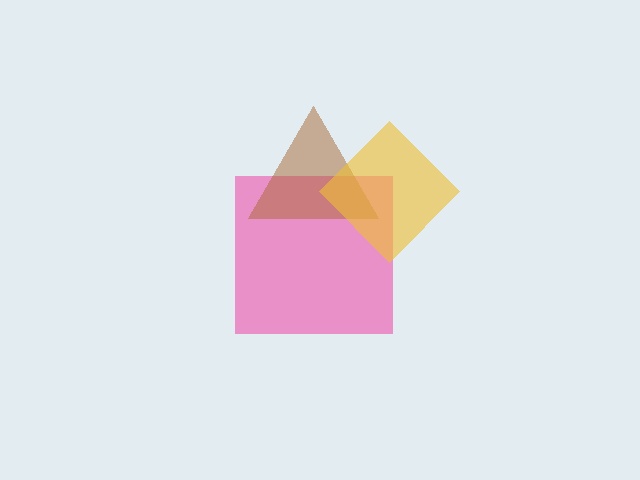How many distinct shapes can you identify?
There are 3 distinct shapes: a pink square, a brown triangle, a yellow diamond.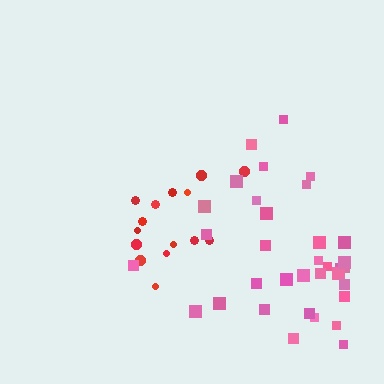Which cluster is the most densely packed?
Red.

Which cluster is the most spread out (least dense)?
Pink.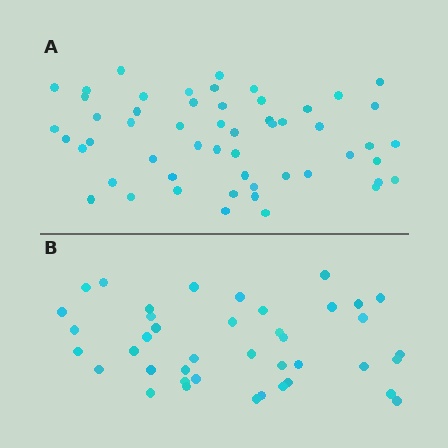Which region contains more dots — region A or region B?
Region A (the top region) has more dots.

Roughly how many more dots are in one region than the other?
Region A has approximately 15 more dots than region B.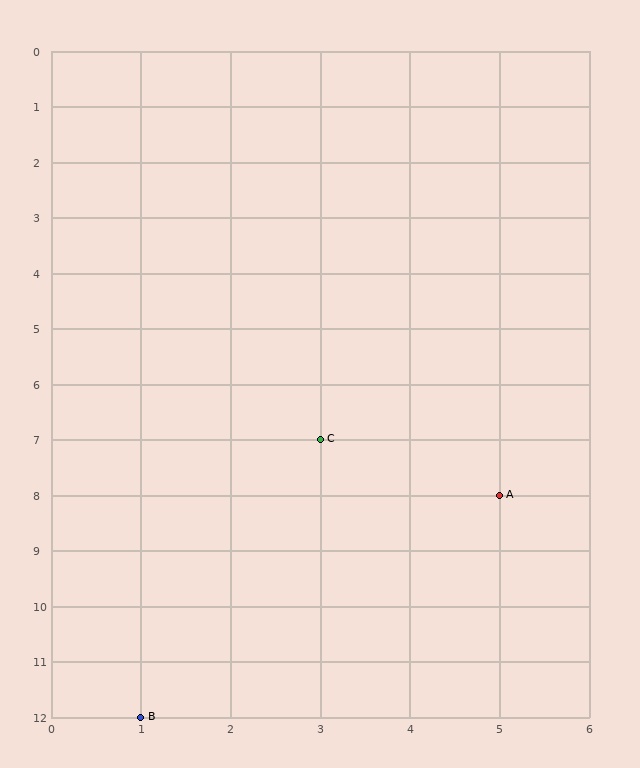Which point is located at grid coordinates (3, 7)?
Point C is at (3, 7).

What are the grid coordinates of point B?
Point B is at grid coordinates (1, 12).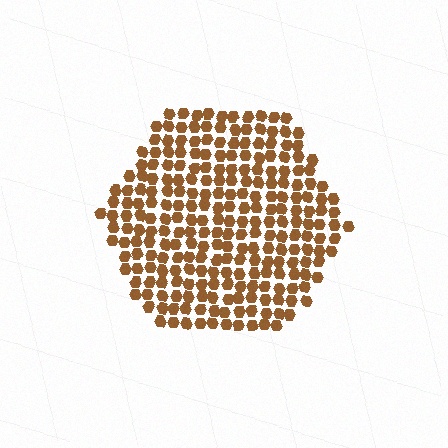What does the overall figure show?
The overall figure shows a hexagon.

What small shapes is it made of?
It is made of small hexagons.